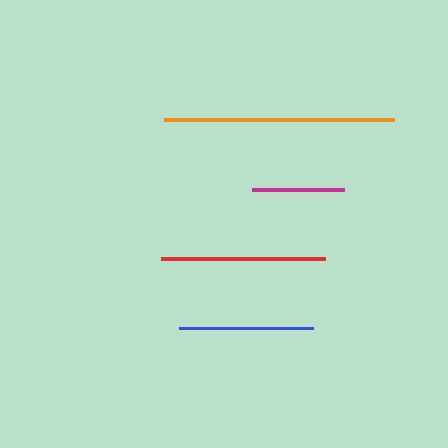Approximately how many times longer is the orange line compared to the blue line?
The orange line is approximately 1.7 times the length of the blue line.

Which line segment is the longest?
The orange line is the longest at approximately 230 pixels.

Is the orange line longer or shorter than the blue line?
The orange line is longer than the blue line.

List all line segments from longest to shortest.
From longest to shortest: orange, red, blue, magenta.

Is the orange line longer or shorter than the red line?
The orange line is longer than the red line.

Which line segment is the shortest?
The magenta line is the shortest at approximately 92 pixels.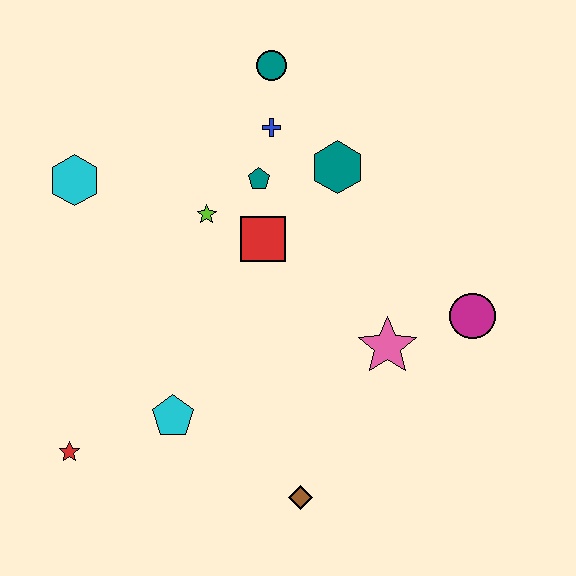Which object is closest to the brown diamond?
The cyan pentagon is closest to the brown diamond.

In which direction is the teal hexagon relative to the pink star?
The teal hexagon is above the pink star.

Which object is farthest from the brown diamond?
The teal circle is farthest from the brown diamond.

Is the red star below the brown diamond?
No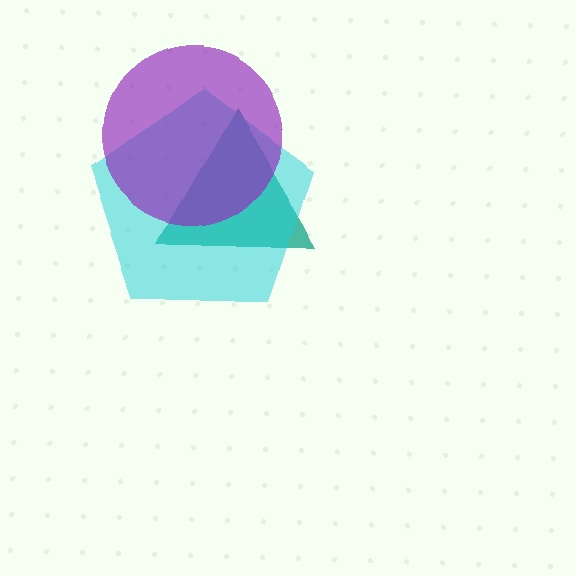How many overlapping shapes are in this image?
There are 3 overlapping shapes in the image.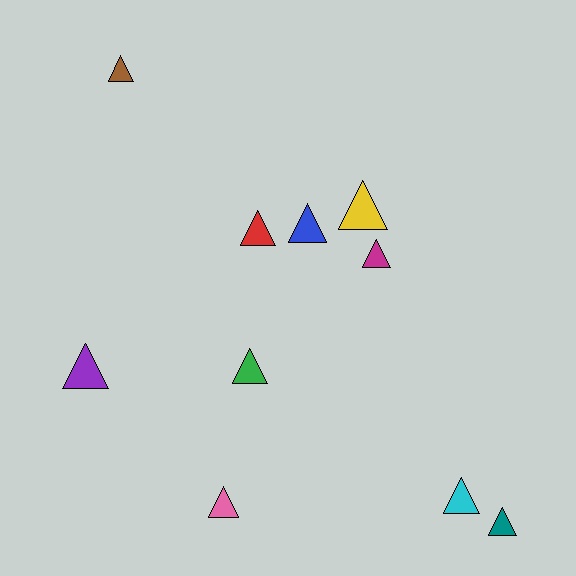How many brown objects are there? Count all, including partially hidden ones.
There is 1 brown object.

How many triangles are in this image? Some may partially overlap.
There are 10 triangles.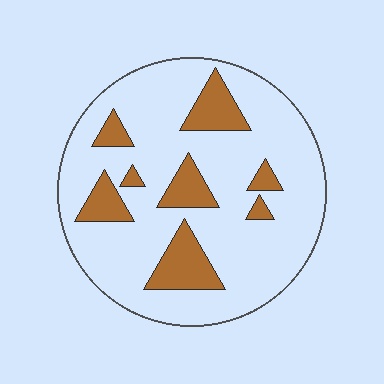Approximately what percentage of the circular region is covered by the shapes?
Approximately 20%.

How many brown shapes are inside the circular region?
8.